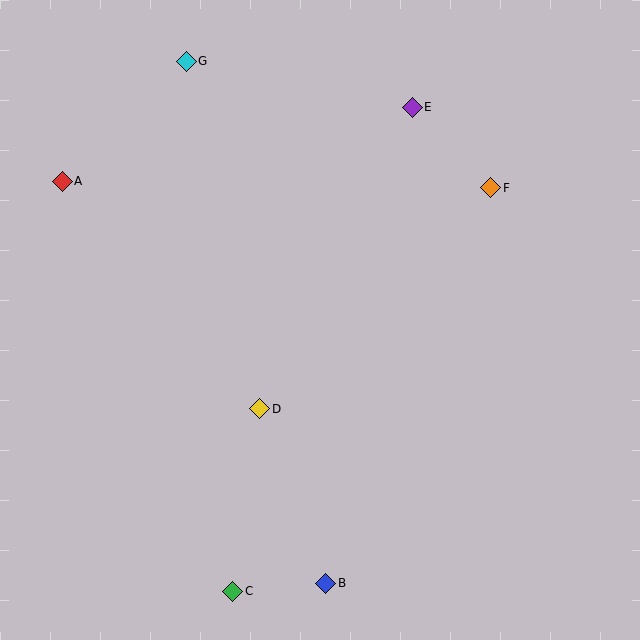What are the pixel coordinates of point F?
Point F is at (491, 188).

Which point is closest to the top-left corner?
Point A is closest to the top-left corner.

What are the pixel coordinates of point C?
Point C is at (233, 591).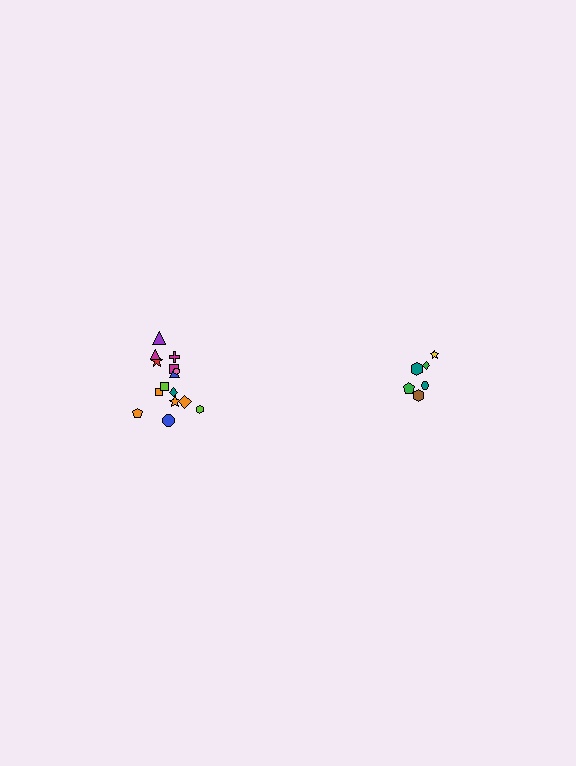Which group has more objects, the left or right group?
The left group.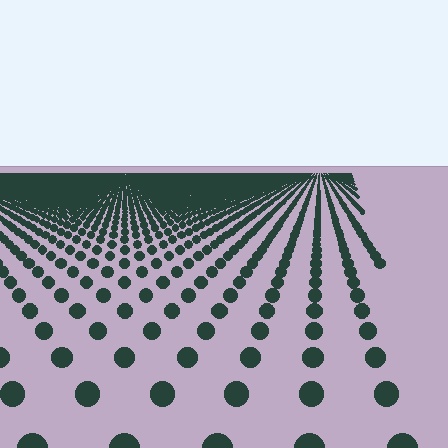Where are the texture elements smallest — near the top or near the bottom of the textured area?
Near the top.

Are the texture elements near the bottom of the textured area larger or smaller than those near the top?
Larger. Near the bottom, elements are closer to the viewer and appear at a bigger on-screen size.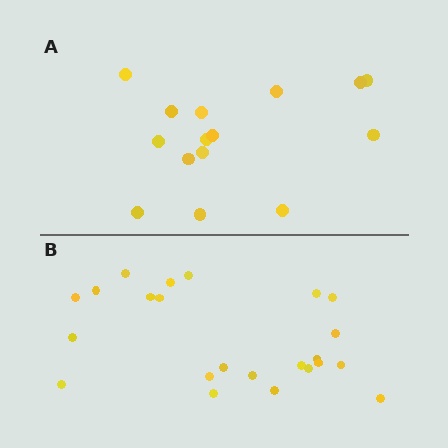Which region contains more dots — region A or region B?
Region B (the bottom region) has more dots.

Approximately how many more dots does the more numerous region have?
Region B has roughly 8 or so more dots than region A.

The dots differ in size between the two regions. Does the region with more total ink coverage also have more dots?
No. Region A has more total ink coverage because its dots are larger, but region B actually contains more individual dots. Total area can be misleading — the number of items is what matters here.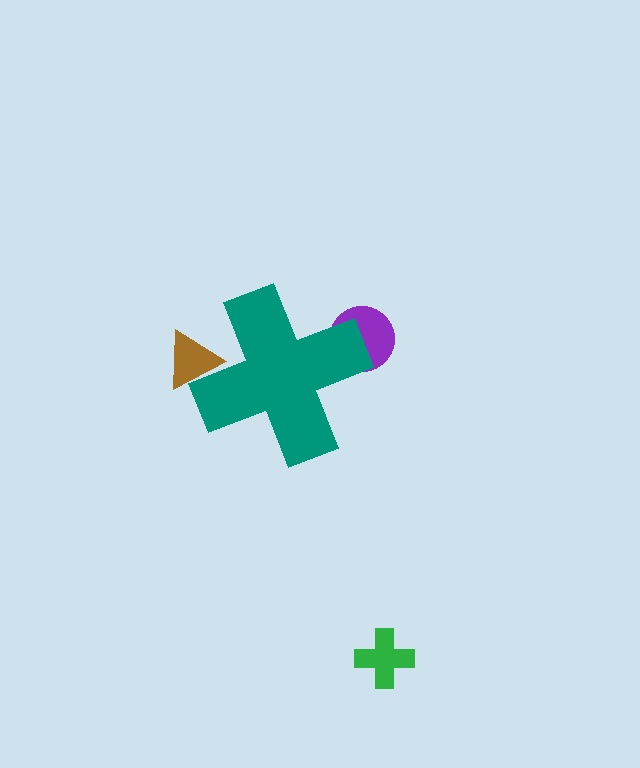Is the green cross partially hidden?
No, the green cross is fully visible.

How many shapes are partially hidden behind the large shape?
2 shapes are partially hidden.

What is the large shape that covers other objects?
A teal cross.